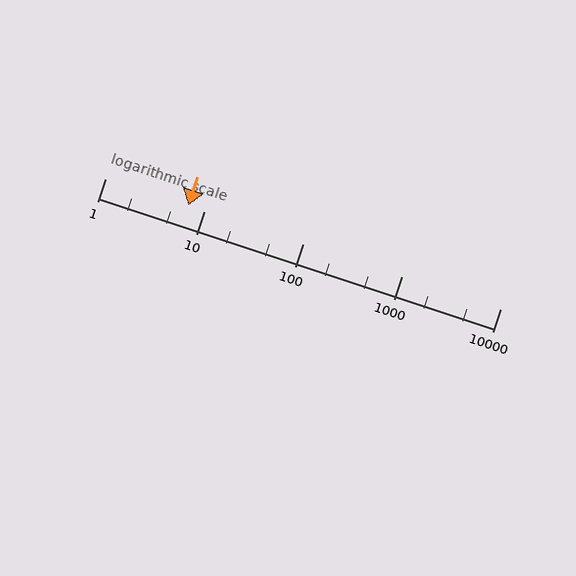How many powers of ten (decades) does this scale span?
The scale spans 4 decades, from 1 to 10000.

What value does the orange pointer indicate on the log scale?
The pointer indicates approximately 7.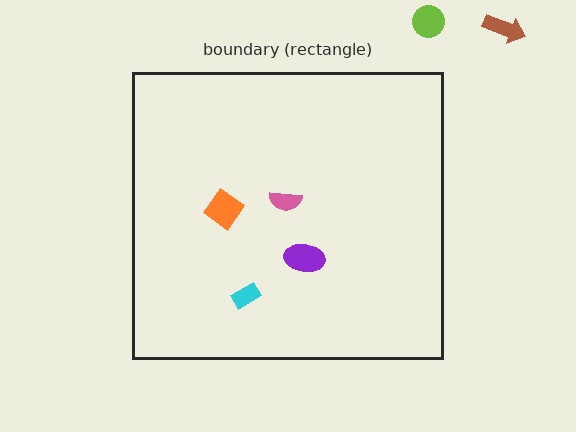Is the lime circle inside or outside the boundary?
Outside.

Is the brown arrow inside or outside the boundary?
Outside.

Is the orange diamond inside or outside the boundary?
Inside.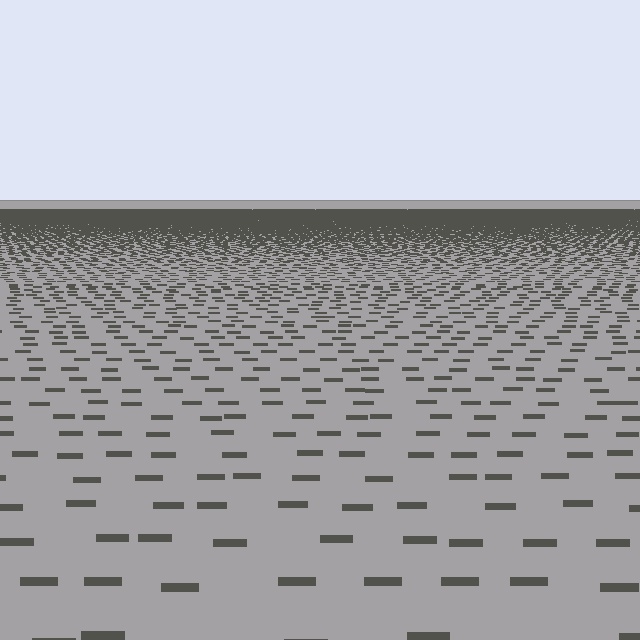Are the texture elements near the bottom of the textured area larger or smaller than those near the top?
Larger. Near the bottom, elements are closer to the viewer and appear at a bigger on-screen size.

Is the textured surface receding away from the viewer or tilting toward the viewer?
The surface is receding away from the viewer. Texture elements get smaller and denser toward the top.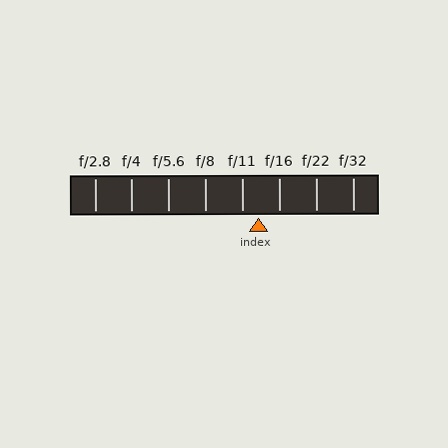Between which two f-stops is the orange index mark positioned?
The index mark is between f/11 and f/16.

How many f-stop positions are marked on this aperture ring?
There are 8 f-stop positions marked.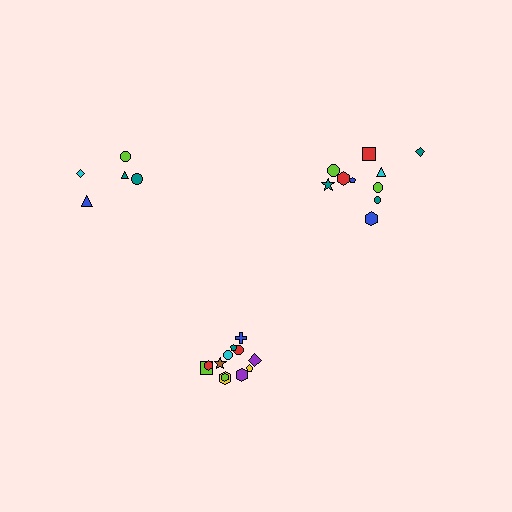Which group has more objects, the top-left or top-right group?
The top-right group.